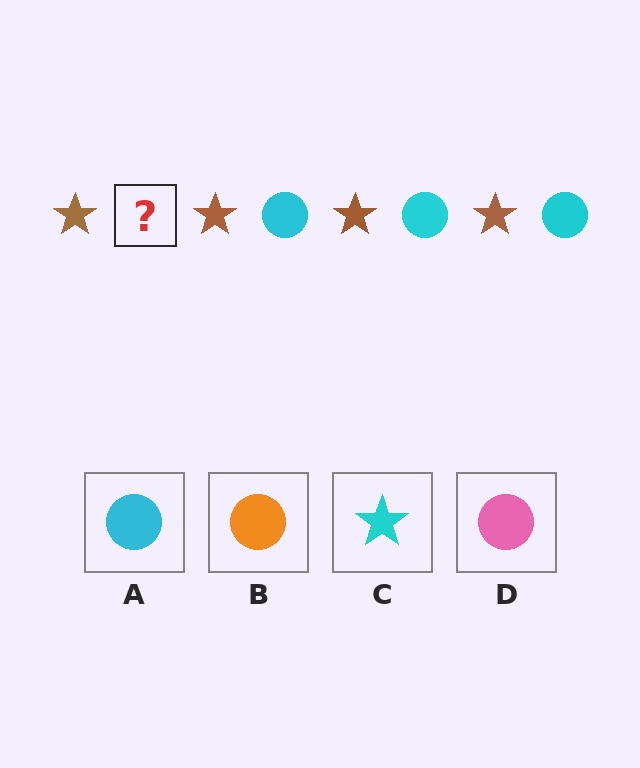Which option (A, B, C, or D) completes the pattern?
A.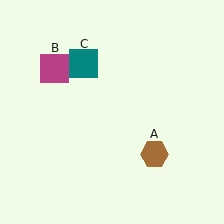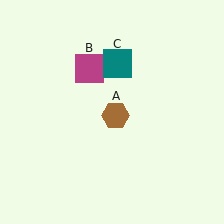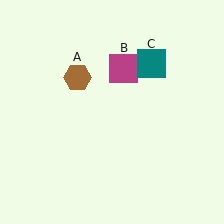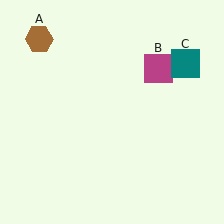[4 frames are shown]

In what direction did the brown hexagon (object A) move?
The brown hexagon (object A) moved up and to the left.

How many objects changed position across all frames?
3 objects changed position: brown hexagon (object A), magenta square (object B), teal square (object C).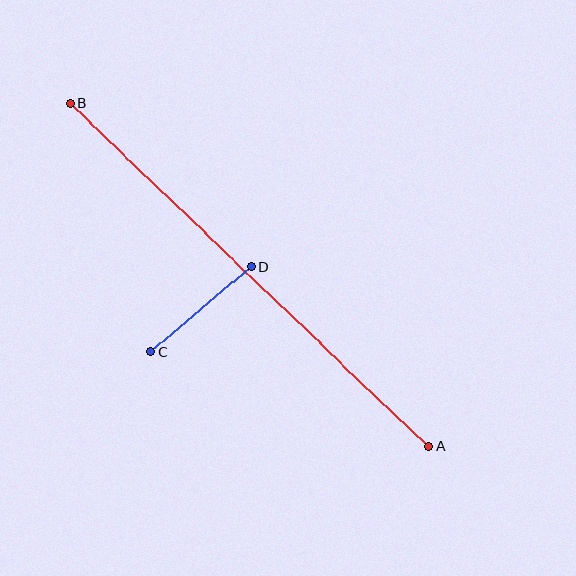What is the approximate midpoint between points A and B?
The midpoint is at approximately (249, 275) pixels.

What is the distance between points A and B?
The distance is approximately 496 pixels.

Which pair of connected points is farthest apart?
Points A and B are farthest apart.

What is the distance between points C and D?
The distance is approximately 131 pixels.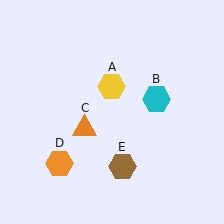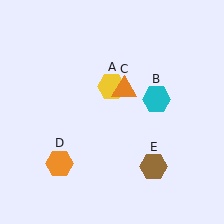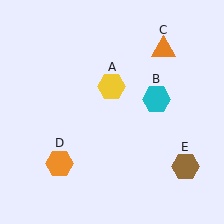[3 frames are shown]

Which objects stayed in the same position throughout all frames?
Yellow hexagon (object A) and cyan hexagon (object B) and orange hexagon (object D) remained stationary.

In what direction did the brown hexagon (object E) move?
The brown hexagon (object E) moved right.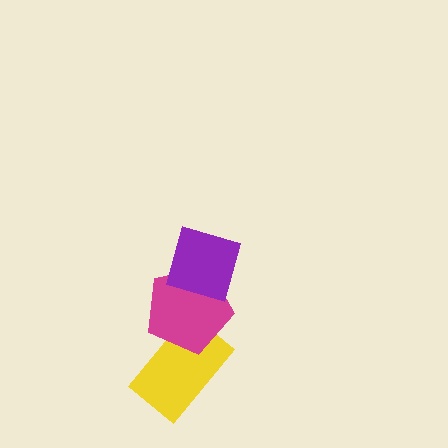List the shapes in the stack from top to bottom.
From top to bottom: the purple diamond, the magenta pentagon, the yellow rectangle.